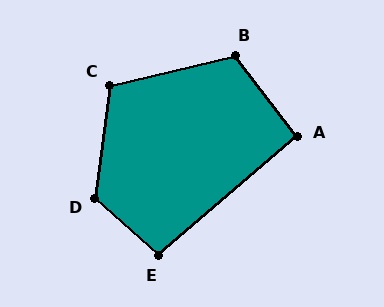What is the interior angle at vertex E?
Approximately 98 degrees (obtuse).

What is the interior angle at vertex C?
Approximately 111 degrees (obtuse).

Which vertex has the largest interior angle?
D, at approximately 124 degrees.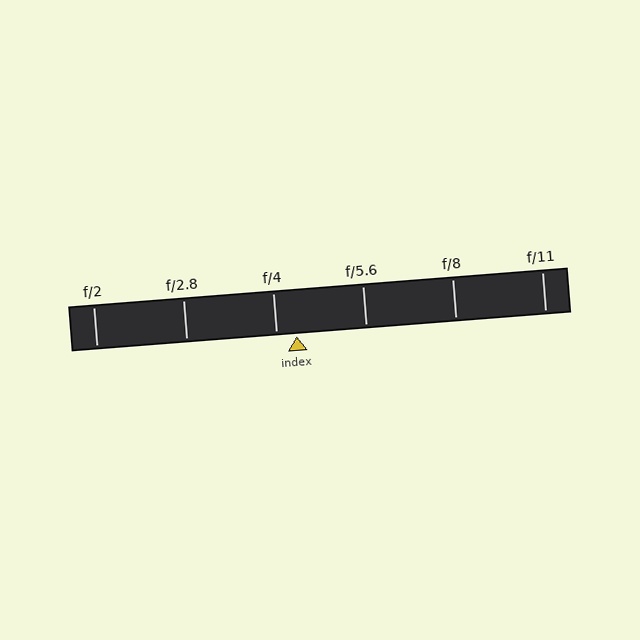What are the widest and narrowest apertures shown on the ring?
The widest aperture shown is f/2 and the narrowest is f/11.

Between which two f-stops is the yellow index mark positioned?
The index mark is between f/4 and f/5.6.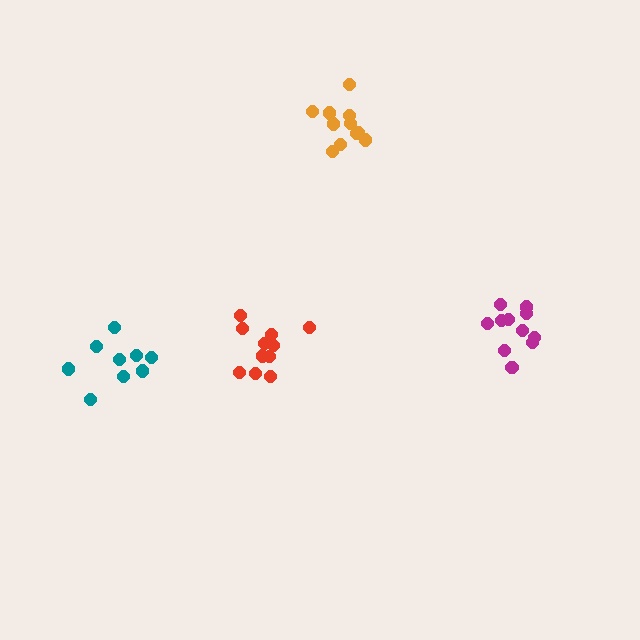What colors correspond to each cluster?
The clusters are colored: red, magenta, orange, teal.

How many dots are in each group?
Group 1: 12 dots, Group 2: 11 dots, Group 3: 11 dots, Group 4: 9 dots (43 total).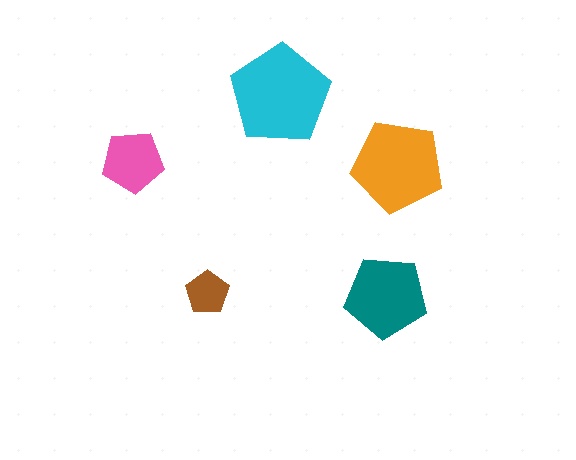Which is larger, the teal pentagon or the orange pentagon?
The orange one.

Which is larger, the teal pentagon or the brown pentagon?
The teal one.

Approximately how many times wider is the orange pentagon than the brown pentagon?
About 2 times wider.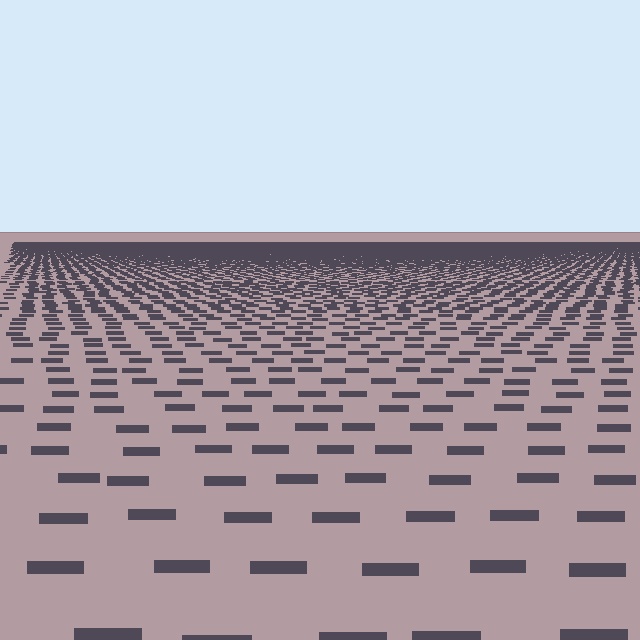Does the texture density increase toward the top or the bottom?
Density increases toward the top.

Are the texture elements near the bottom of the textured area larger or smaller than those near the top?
Larger. Near the bottom, elements are closer to the viewer and appear at a bigger on-screen size.